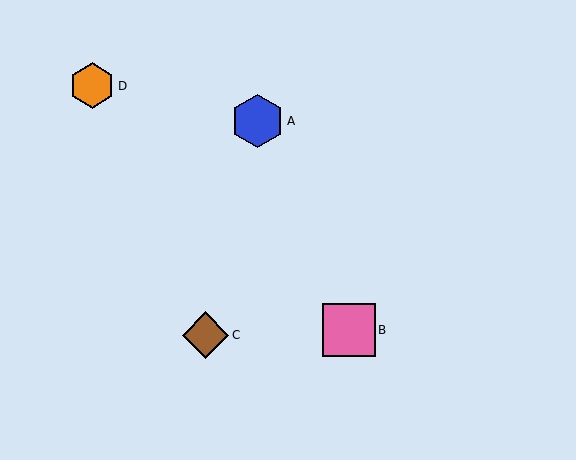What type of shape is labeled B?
Shape B is a pink square.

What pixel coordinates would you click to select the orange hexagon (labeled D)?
Click at (92, 86) to select the orange hexagon D.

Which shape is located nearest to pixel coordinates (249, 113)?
The blue hexagon (labeled A) at (257, 121) is nearest to that location.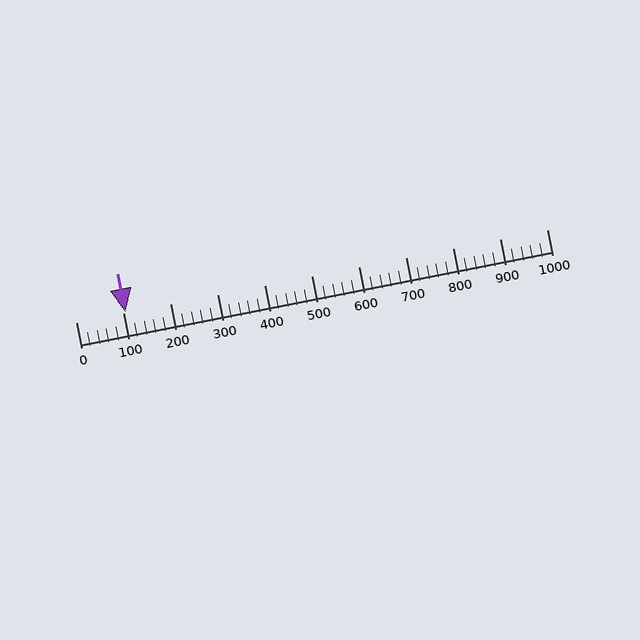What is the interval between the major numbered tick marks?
The major tick marks are spaced 100 units apart.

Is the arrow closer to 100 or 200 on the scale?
The arrow is closer to 100.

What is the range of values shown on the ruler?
The ruler shows values from 0 to 1000.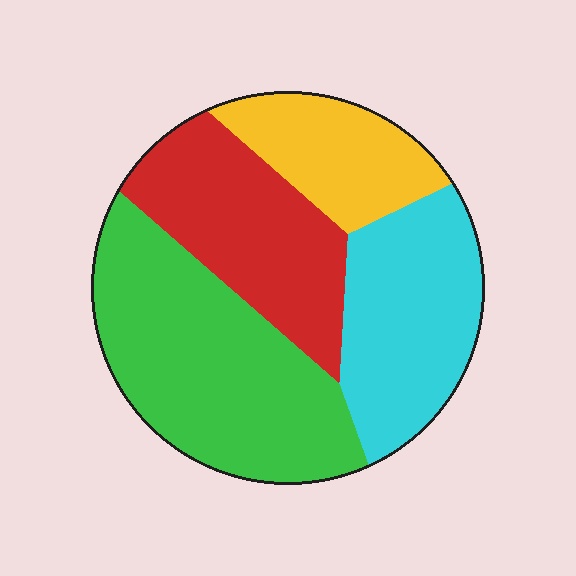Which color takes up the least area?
Yellow, at roughly 15%.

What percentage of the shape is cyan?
Cyan takes up about one quarter (1/4) of the shape.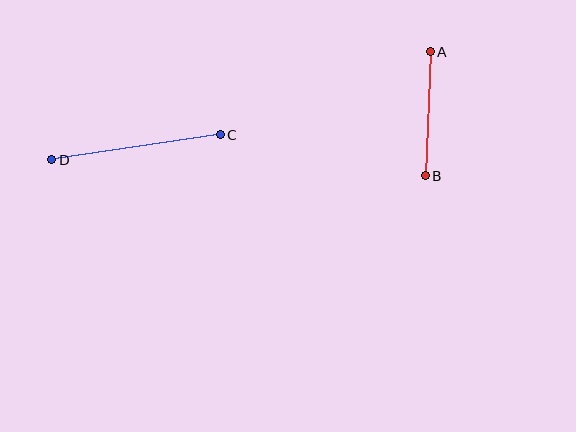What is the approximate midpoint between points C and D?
The midpoint is at approximately (136, 147) pixels.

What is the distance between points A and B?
The distance is approximately 124 pixels.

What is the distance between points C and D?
The distance is approximately 170 pixels.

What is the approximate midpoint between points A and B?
The midpoint is at approximately (428, 114) pixels.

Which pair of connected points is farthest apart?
Points C and D are farthest apart.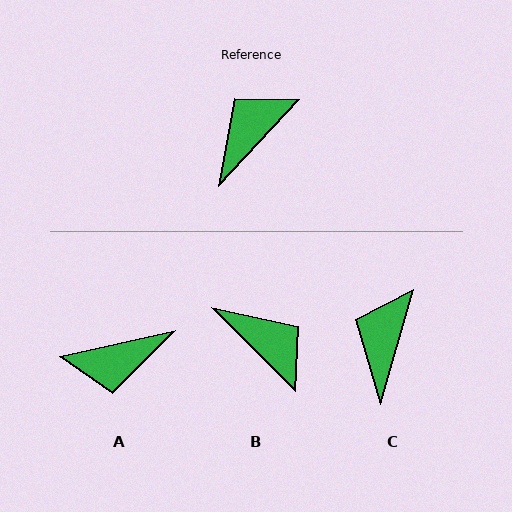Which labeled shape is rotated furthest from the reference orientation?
A, about 145 degrees away.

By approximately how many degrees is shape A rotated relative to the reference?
Approximately 145 degrees counter-clockwise.